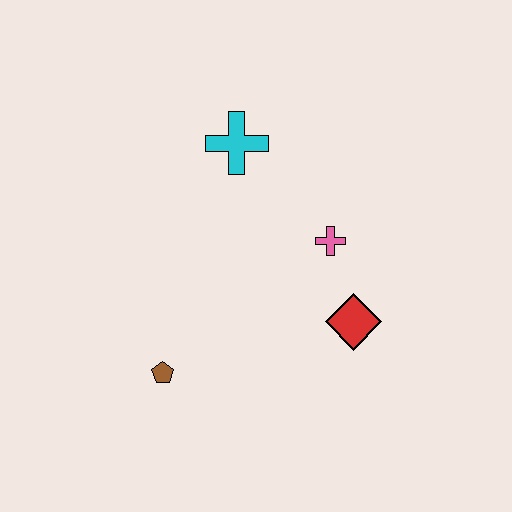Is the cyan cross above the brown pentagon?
Yes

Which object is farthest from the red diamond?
The cyan cross is farthest from the red diamond.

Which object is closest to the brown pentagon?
The red diamond is closest to the brown pentagon.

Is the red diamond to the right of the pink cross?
Yes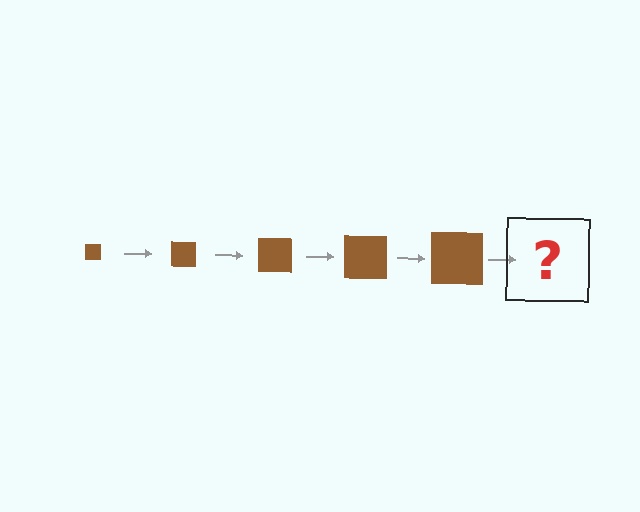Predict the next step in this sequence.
The next step is a brown square, larger than the previous one.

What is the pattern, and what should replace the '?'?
The pattern is that the square gets progressively larger each step. The '?' should be a brown square, larger than the previous one.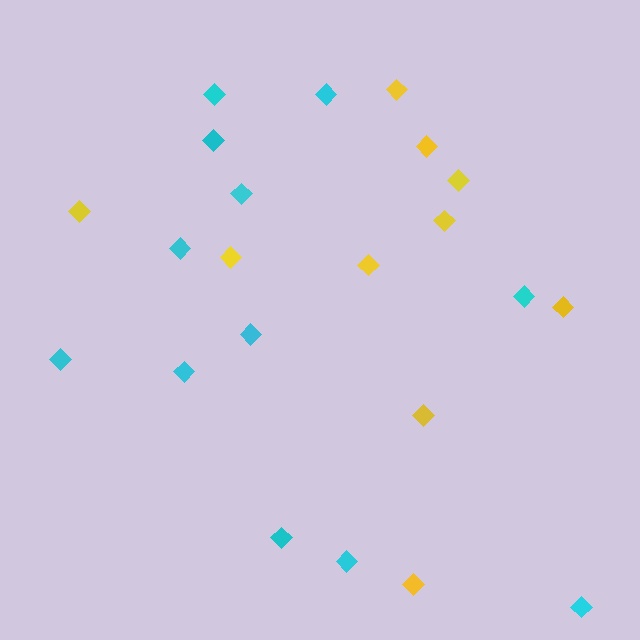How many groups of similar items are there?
There are 2 groups: one group of yellow diamonds (10) and one group of cyan diamonds (12).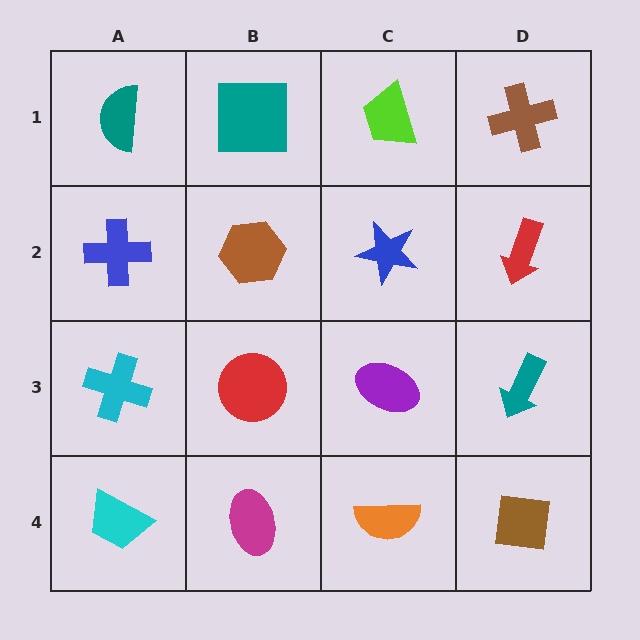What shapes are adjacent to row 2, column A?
A teal semicircle (row 1, column A), a cyan cross (row 3, column A), a brown hexagon (row 2, column B).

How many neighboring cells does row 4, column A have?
2.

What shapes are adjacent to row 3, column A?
A blue cross (row 2, column A), a cyan trapezoid (row 4, column A), a red circle (row 3, column B).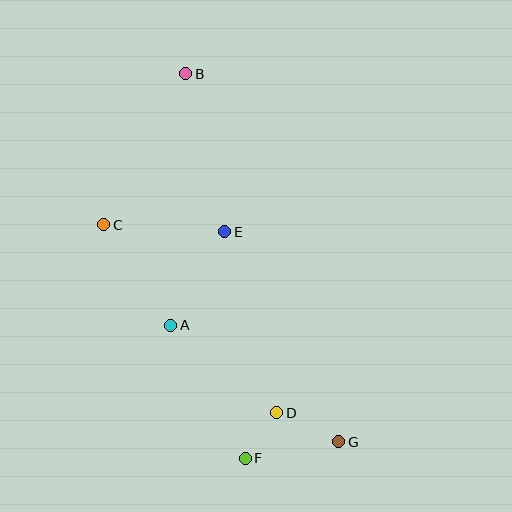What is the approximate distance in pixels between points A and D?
The distance between A and D is approximately 138 pixels.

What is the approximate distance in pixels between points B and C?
The distance between B and C is approximately 172 pixels.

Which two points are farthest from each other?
Points B and G are farthest from each other.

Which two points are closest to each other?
Points D and F are closest to each other.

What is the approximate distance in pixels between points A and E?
The distance between A and E is approximately 108 pixels.